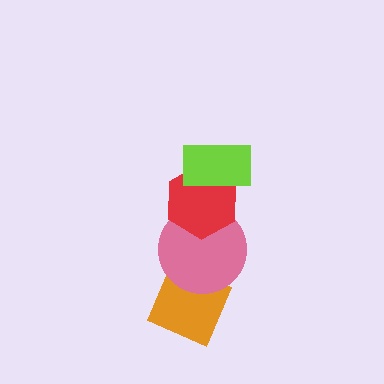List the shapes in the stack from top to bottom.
From top to bottom: the lime rectangle, the red hexagon, the pink circle, the orange diamond.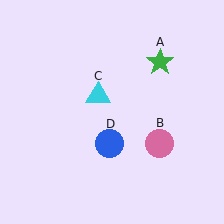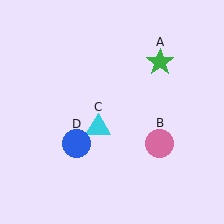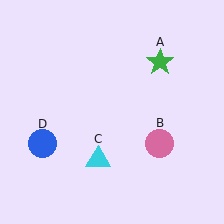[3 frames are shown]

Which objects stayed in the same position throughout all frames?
Green star (object A) and pink circle (object B) remained stationary.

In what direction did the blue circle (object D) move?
The blue circle (object D) moved left.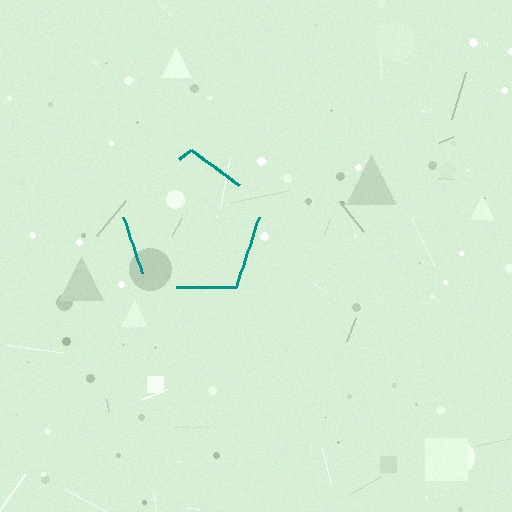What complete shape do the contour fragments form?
The contour fragments form a pentagon.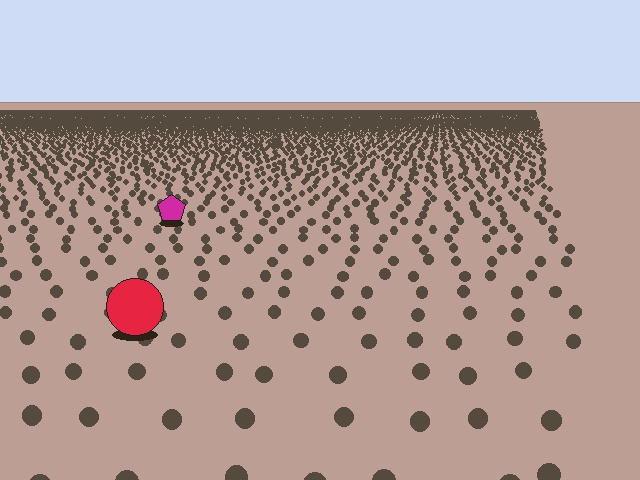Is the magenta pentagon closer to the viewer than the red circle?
No. The red circle is closer — you can tell from the texture gradient: the ground texture is coarser near it.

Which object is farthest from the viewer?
The magenta pentagon is farthest from the viewer. It appears smaller and the ground texture around it is denser.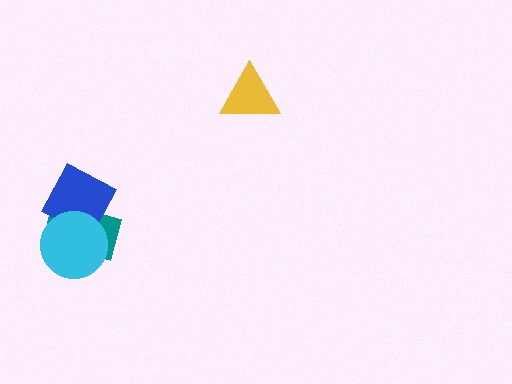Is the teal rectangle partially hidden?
Yes, it is partially covered by another shape.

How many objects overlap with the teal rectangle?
2 objects overlap with the teal rectangle.